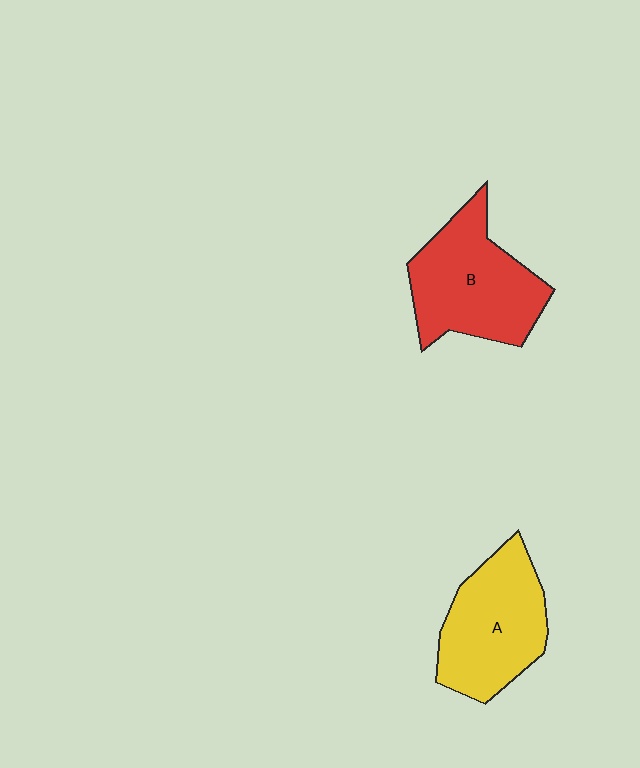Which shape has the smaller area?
Shape A (yellow).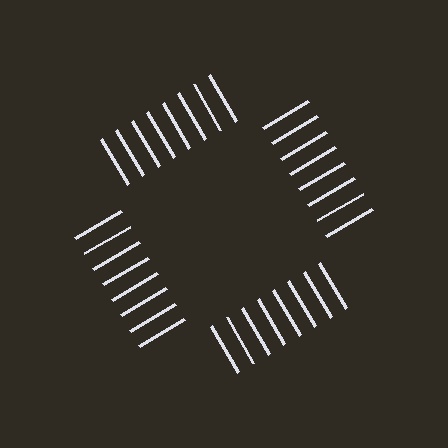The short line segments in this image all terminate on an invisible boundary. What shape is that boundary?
An illusory square — the line segments terminate on its edges but no continuous stroke is drawn.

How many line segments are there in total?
32 — 8 along each of the 4 edges.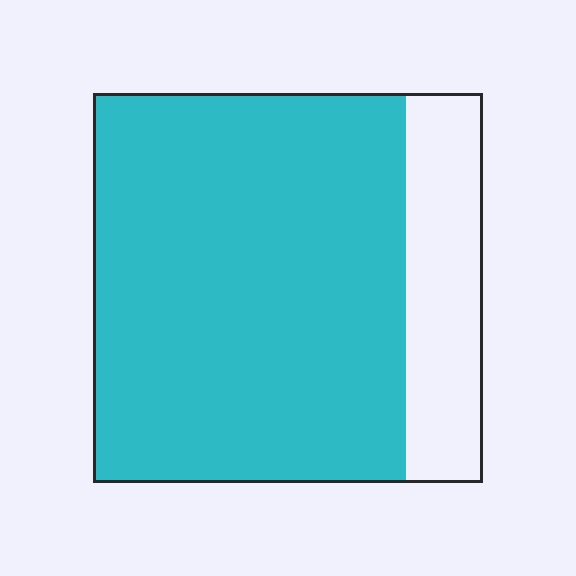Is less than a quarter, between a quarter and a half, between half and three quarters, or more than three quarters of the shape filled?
More than three quarters.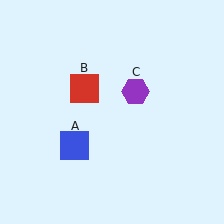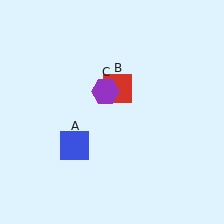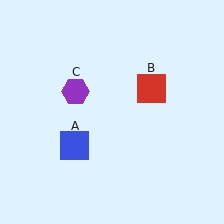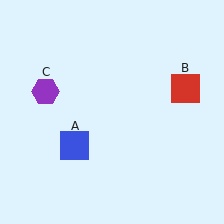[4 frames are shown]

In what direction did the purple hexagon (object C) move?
The purple hexagon (object C) moved left.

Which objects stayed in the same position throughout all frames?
Blue square (object A) remained stationary.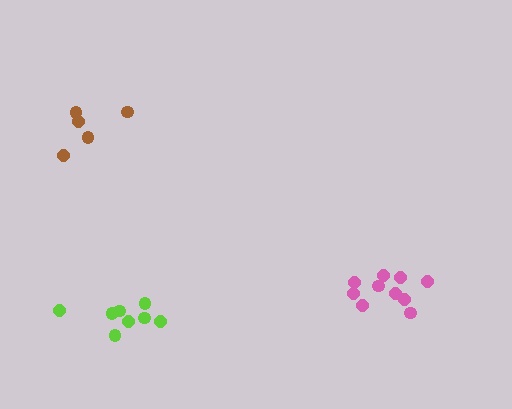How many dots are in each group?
Group 1: 8 dots, Group 2: 5 dots, Group 3: 10 dots (23 total).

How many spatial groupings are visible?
There are 3 spatial groupings.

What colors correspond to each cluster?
The clusters are colored: lime, brown, pink.